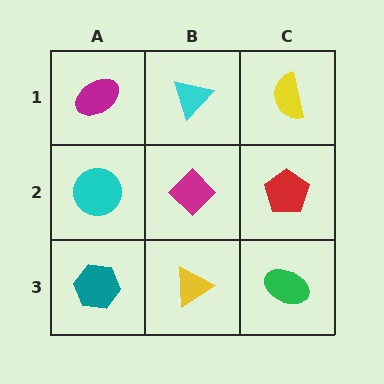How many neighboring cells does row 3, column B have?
3.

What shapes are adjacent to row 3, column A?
A cyan circle (row 2, column A), a yellow triangle (row 3, column B).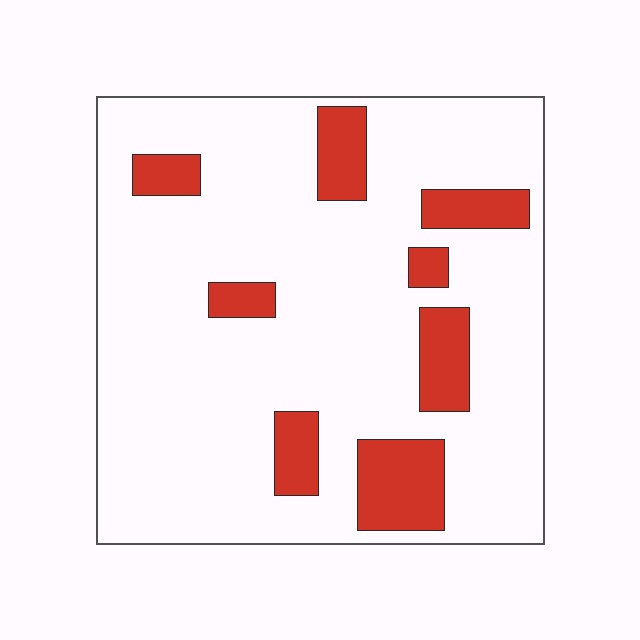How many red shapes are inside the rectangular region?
8.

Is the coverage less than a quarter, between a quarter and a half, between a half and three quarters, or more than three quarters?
Less than a quarter.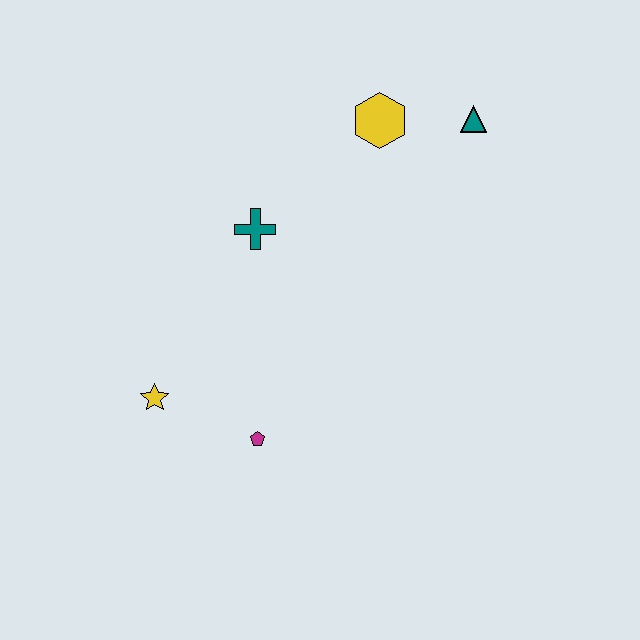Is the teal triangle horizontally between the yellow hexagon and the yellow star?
No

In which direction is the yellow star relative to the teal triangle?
The yellow star is to the left of the teal triangle.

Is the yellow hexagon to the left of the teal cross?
No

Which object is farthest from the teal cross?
The teal triangle is farthest from the teal cross.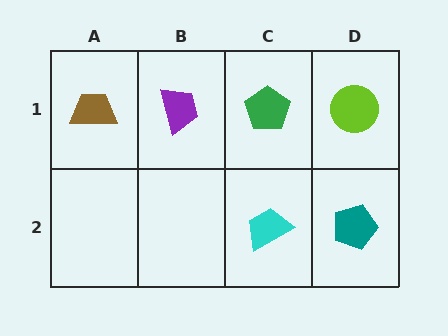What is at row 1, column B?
A purple trapezoid.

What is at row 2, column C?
A cyan trapezoid.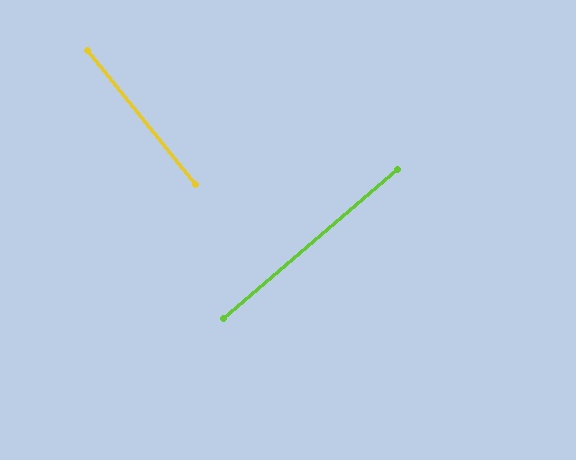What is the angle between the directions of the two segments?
Approximately 88 degrees.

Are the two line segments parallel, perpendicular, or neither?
Perpendicular — they meet at approximately 88°.